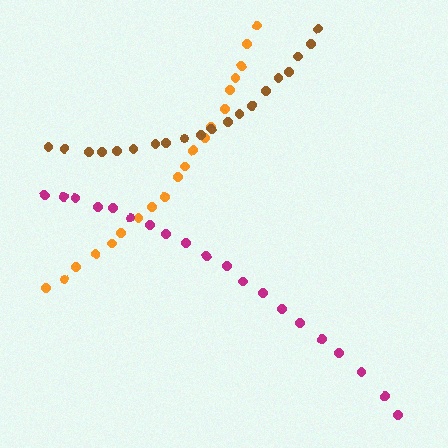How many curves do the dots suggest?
There are 3 distinct paths.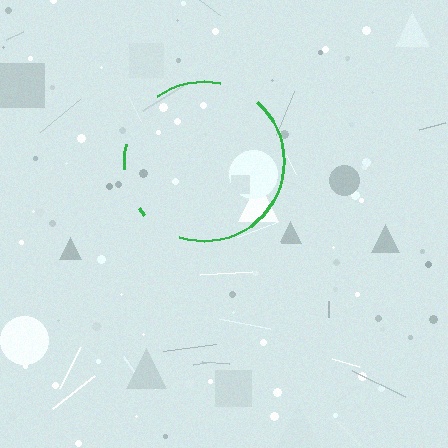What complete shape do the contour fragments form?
The contour fragments form a circle.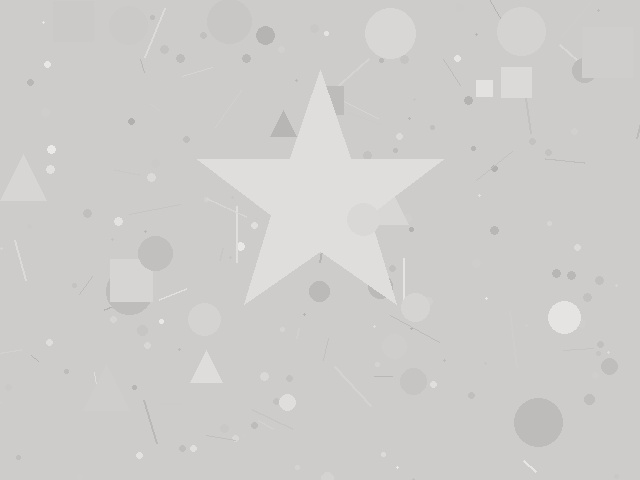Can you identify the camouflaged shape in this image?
The camouflaged shape is a star.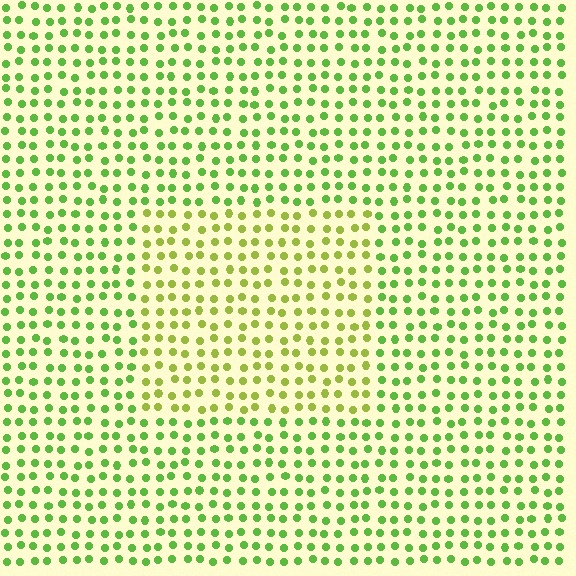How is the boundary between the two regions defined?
The boundary is defined purely by a slight shift in hue (about 30 degrees). Spacing, size, and orientation are identical on both sides.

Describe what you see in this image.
The image is filled with small lime elements in a uniform arrangement. A rectangle-shaped region is visible where the elements are tinted to a slightly different hue, forming a subtle color boundary.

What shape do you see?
I see a rectangle.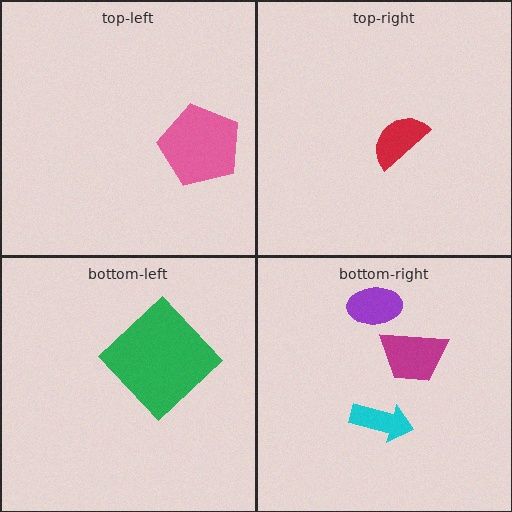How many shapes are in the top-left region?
1.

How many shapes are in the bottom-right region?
3.